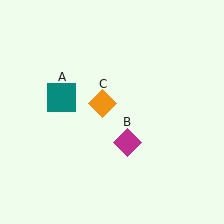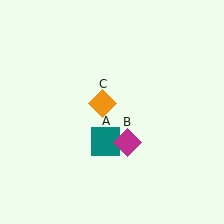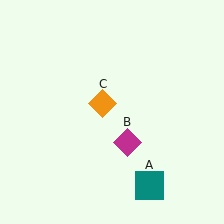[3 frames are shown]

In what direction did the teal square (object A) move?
The teal square (object A) moved down and to the right.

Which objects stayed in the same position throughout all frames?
Magenta diamond (object B) and orange diamond (object C) remained stationary.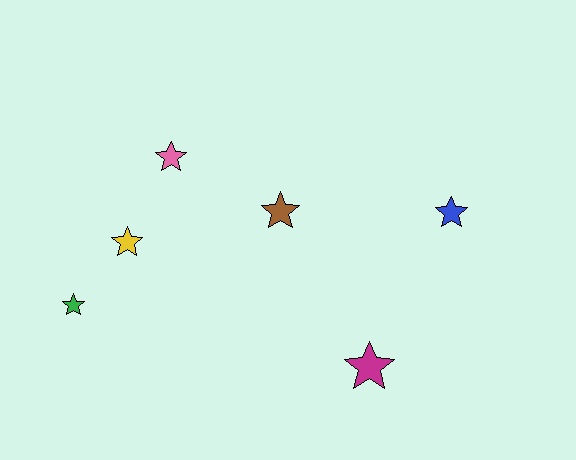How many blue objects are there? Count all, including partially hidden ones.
There is 1 blue object.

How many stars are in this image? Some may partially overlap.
There are 6 stars.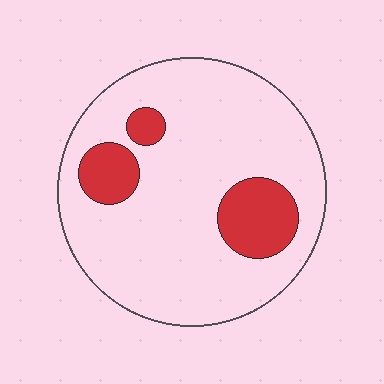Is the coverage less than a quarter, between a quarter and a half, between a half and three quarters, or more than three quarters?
Less than a quarter.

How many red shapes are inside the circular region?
3.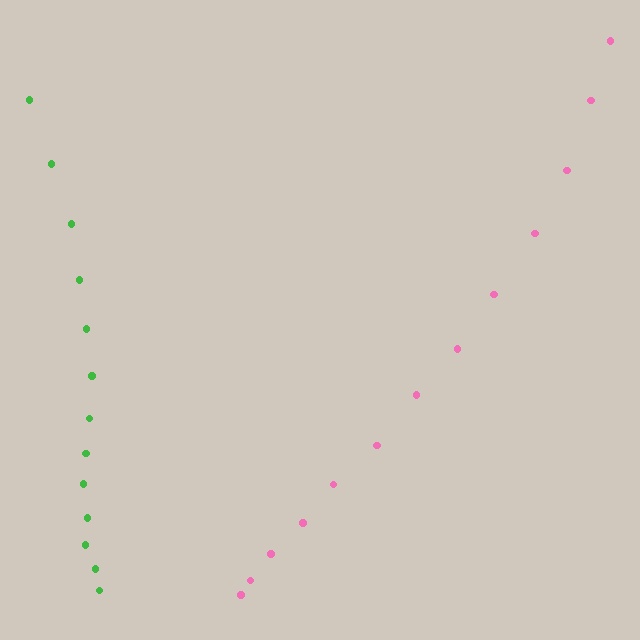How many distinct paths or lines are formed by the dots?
There are 2 distinct paths.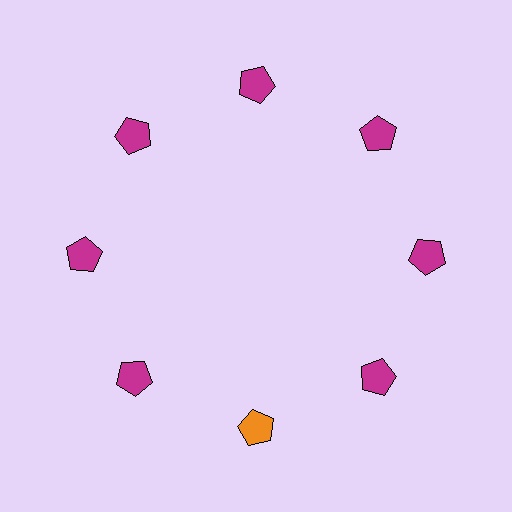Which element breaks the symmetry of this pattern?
The orange pentagon at roughly the 6 o'clock position breaks the symmetry. All other shapes are magenta pentagons.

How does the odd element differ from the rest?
It has a different color: orange instead of magenta.